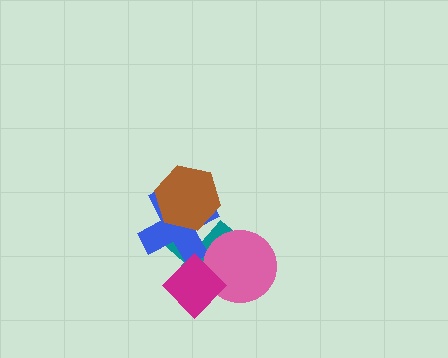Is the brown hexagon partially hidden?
No, no other shape covers it.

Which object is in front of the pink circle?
The magenta diamond is in front of the pink circle.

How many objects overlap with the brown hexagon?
2 objects overlap with the brown hexagon.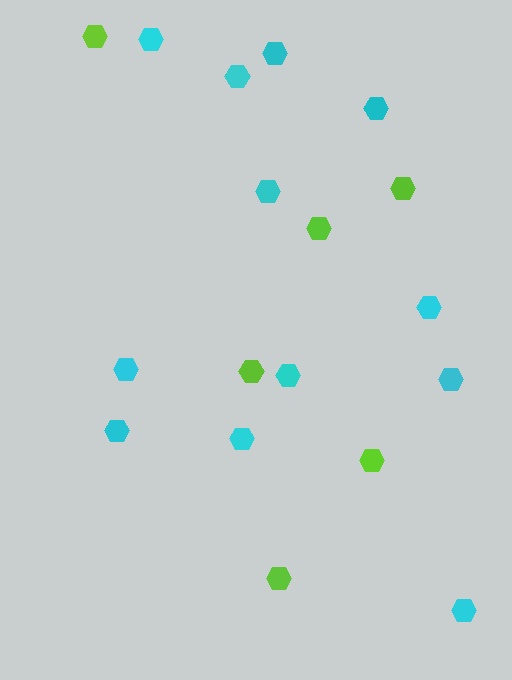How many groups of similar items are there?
There are 2 groups: one group of cyan hexagons (12) and one group of lime hexagons (6).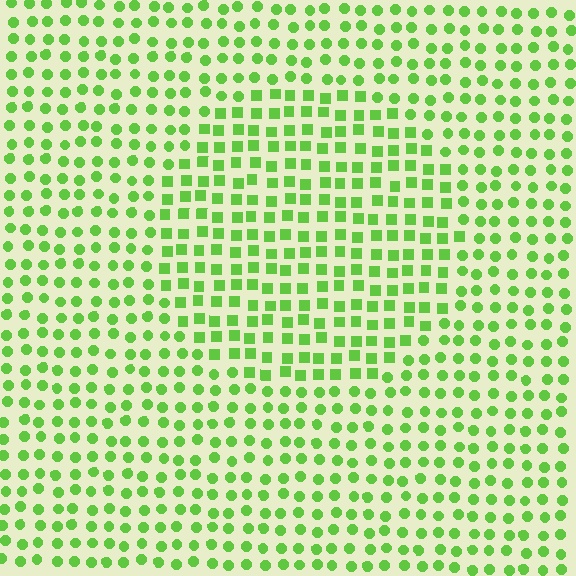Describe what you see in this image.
The image is filled with small lime elements arranged in a uniform grid. A circle-shaped region contains squares, while the surrounding area contains circles. The boundary is defined purely by the change in element shape.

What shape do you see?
I see a circle.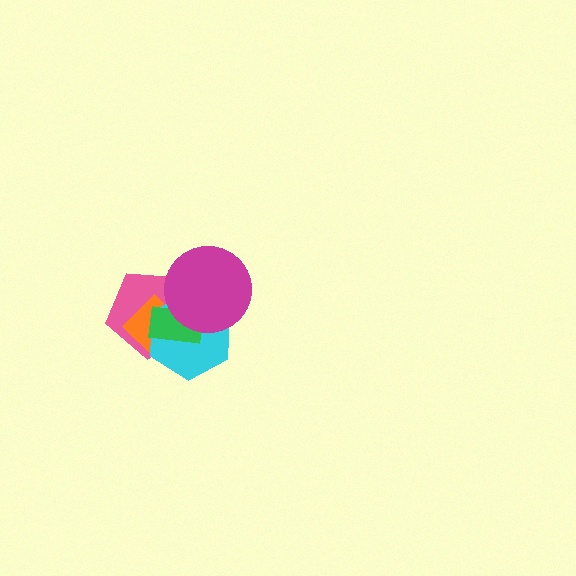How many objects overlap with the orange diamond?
4 objects overlap with the orange diamond.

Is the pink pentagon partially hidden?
Yes, it is partially covered by another shape.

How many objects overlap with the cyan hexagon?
4 objects overlap with the cyan hexagon.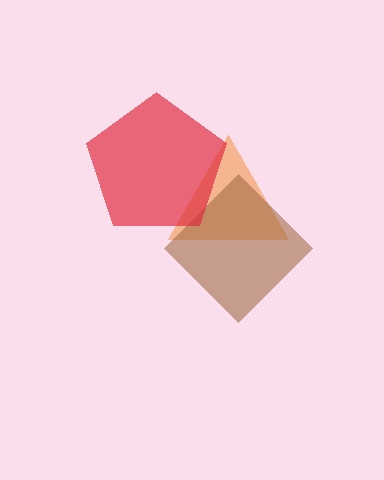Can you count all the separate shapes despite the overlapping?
Yes, there are 3 separate shapes.